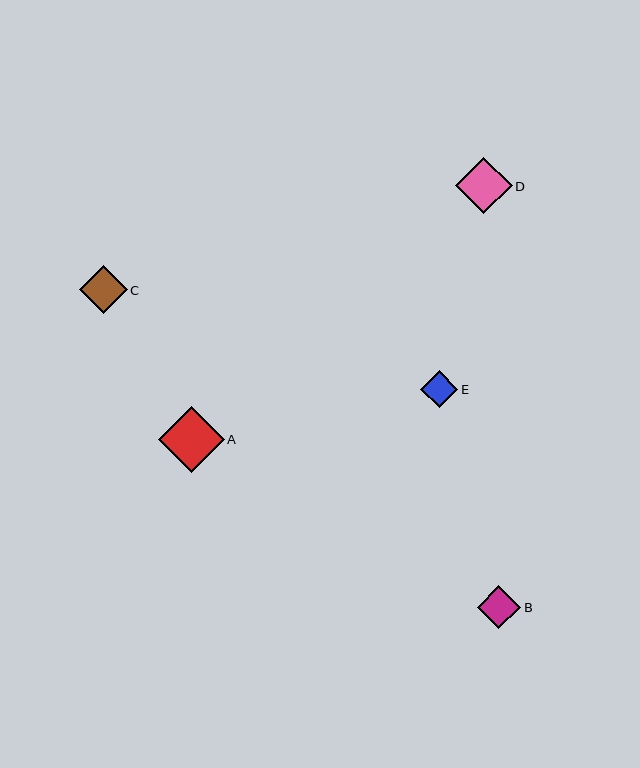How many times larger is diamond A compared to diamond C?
Diamond A is approximately 1.4 times the size of diamond C.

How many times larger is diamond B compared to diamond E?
Diamond B is approximately 1.2 times the size of diamond E.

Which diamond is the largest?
Diamond A is the largest with a size of approximately 66 pixels.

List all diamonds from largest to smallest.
From largest to smallest: A, D, C, B, E.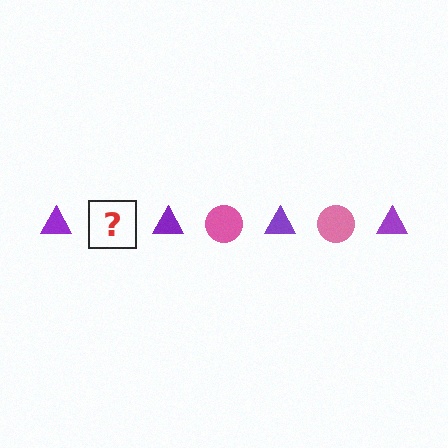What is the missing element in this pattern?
The missing element is a pink circle.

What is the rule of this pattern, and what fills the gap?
The rule is that the pattern alternates between purple triangle and pink circle. The gap should be filled with a pink circle.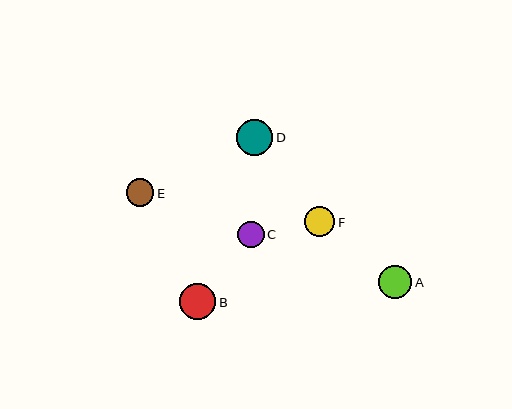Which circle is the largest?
Circle B is the largest with a size of approximately 36 pixels.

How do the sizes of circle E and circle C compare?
Circle E and circle C are approximately the same size.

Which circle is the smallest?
Circle C is the smallest with a size of approximately 27 pixels.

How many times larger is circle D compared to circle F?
Circle D is approximately 1.2 times the size of circle F.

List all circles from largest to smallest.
From largest to smallest: B, D, A, F, E, C.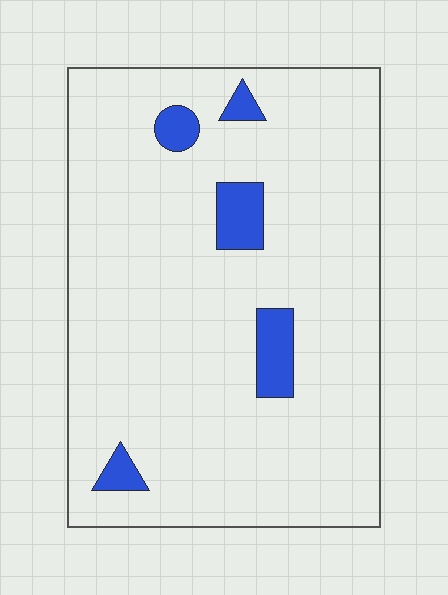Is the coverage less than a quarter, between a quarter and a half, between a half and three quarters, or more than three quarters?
Less than a quarter.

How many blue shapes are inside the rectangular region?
5.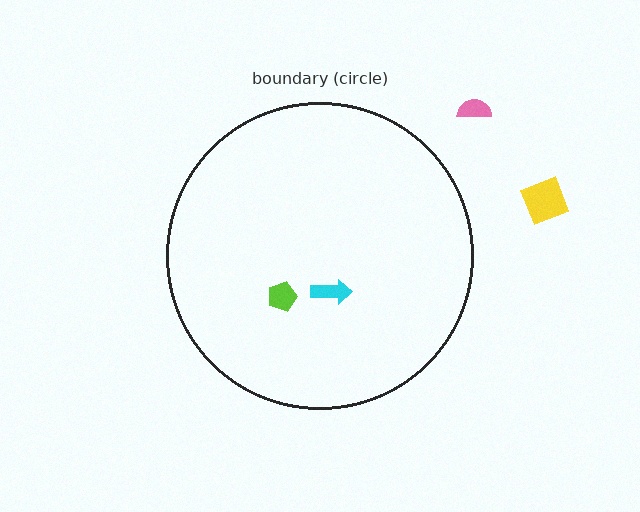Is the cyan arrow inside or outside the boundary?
Inside.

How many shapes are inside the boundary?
2 inside, 2 outside.